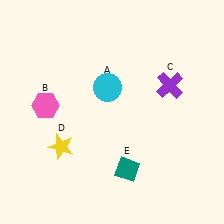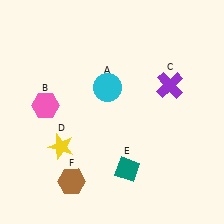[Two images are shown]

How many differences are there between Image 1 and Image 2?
There is 1 difference between the two images.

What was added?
A brown hexagon (F) was added in Image 2.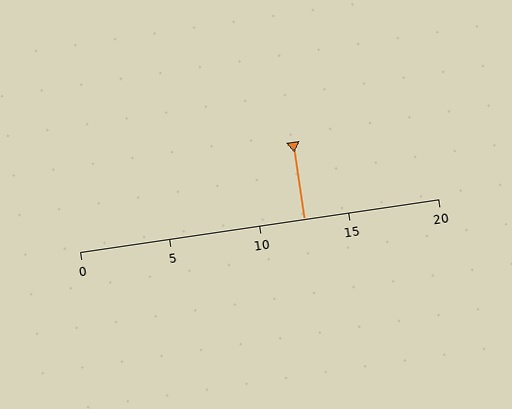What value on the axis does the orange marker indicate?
The marker indicates approximately 12.5.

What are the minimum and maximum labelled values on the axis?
The axis runs from 0 to 20.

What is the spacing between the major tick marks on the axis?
The major ticks are spaced 5 apart.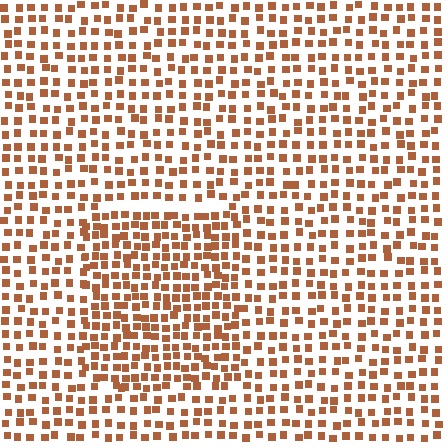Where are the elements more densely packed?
The elements are more densely packed inside the rectangle boundary.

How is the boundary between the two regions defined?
The boundary is defined by a change in element density (approximately 1.6x ratio). All elements are the same color, size, and shape.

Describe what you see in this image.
The image contains small brown elements arranged at two different densities. A rectangle-shaped region is visible where the elements are more densely packed than the surrounding area.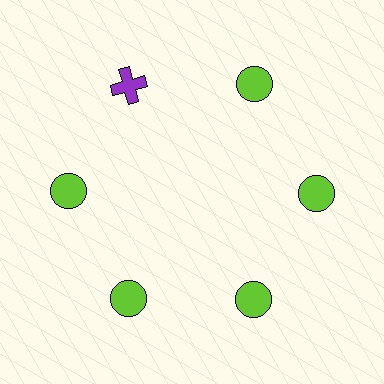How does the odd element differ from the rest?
It differs in both color (purple instead of lime) and shape (cross instead of circle).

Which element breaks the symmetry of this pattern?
The purple cross at roughly the 11 o'clock position breaks the symmetry. All other shapes are lime circles.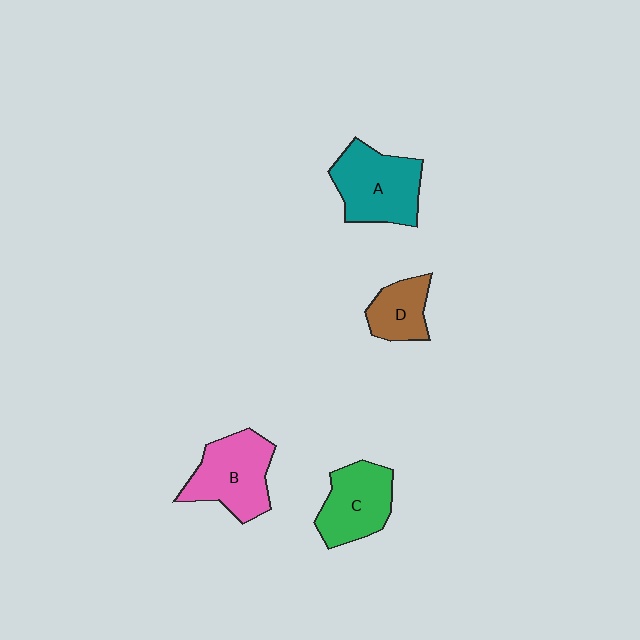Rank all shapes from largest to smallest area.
From largest to smallest: A (teal), B (pink), C (green), D (brown).